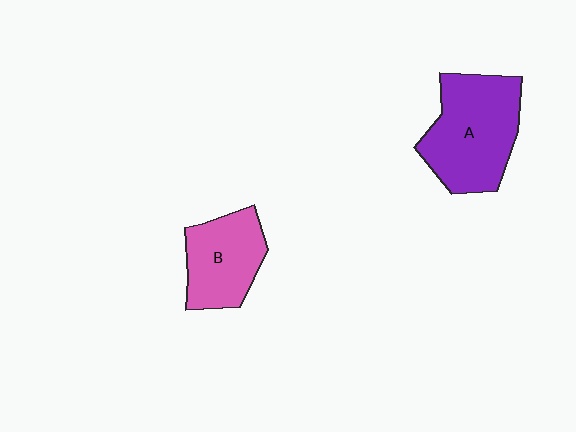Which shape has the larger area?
Shape A (purple).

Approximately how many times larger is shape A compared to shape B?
Approximately 1.4 times.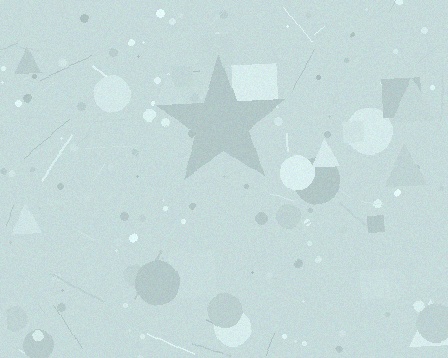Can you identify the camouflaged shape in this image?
The camouflaged shape is a star.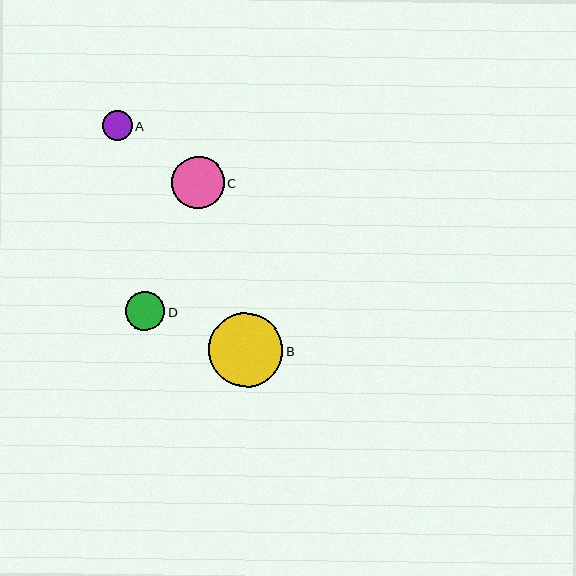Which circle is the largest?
Circle B is the largest with a size of approximately 74 pixels.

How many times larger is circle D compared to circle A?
Circle D is approximately 1.3 times the size of circle A.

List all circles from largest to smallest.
From largest to smallest: B, C, D, A.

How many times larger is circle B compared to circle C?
Circle B is approximately 1.4 times the size of circle C.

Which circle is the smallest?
Circle A is the smallest with a size of approximately 30 pixels.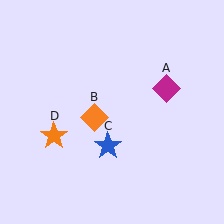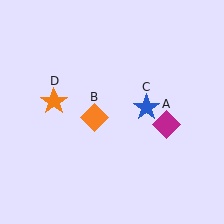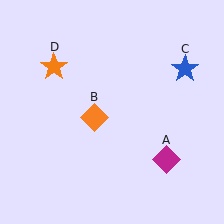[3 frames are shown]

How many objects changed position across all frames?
3 objects changed position: magenta diamond (object A), blue star (object C), orange star (object D).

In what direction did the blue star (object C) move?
The blue star (object C) moved up and to the right.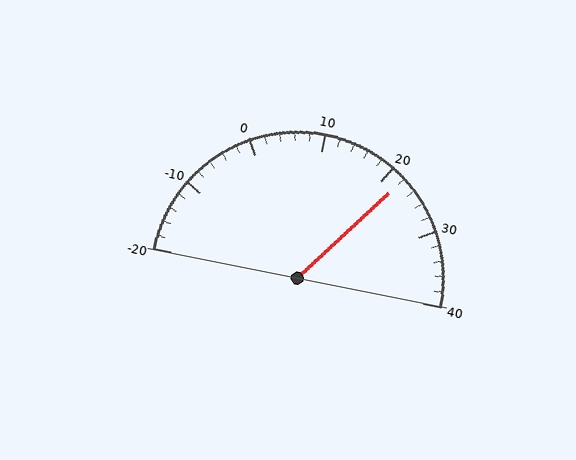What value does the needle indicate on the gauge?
The needle indicates approximately 22.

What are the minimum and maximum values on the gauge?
The gauge ranges from -20 to 40.